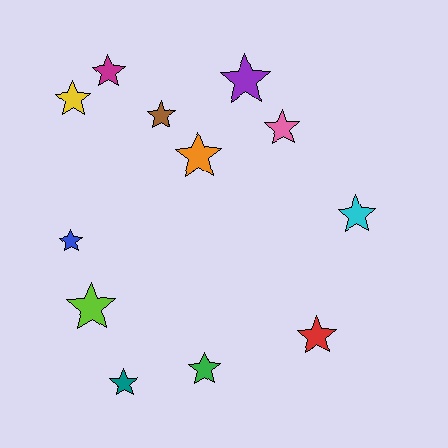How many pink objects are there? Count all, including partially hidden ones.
There is 1 pink object.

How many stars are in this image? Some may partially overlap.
There are 12 stars.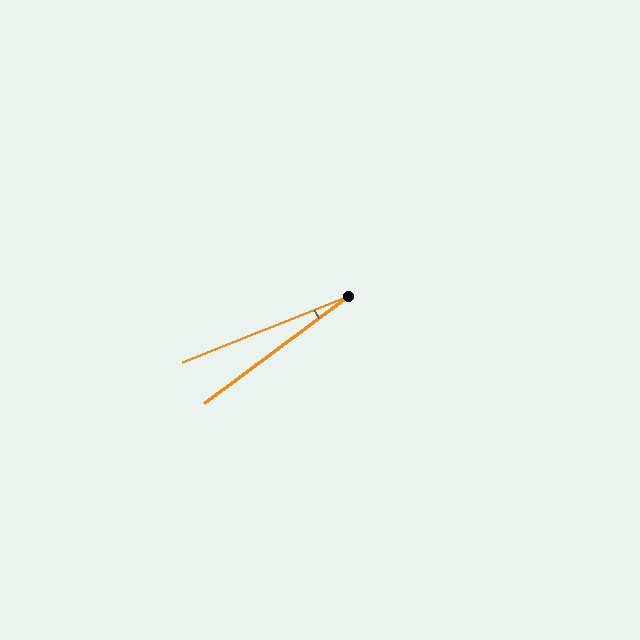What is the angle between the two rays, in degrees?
Approximately 15 degrees.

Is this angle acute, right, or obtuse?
It is acute.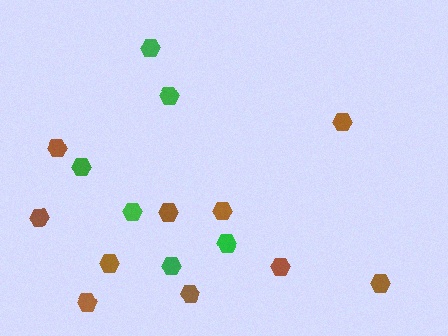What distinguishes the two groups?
There are 2 groups: one group of brown hexagons (10) and one group of green hexagons (6).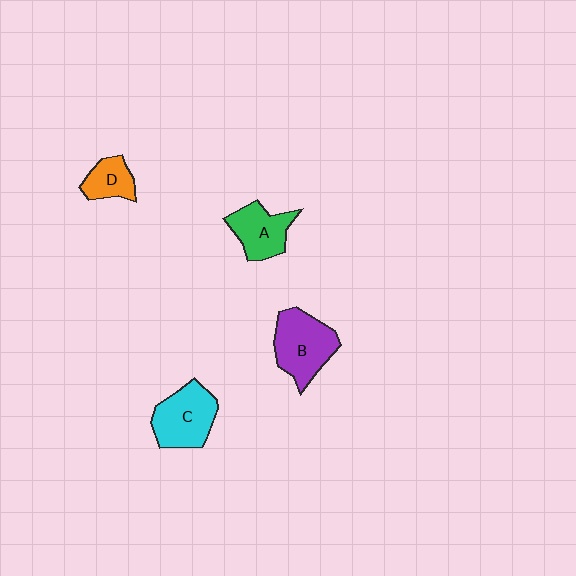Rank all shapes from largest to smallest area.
From largest to smallest: B (purple), C (cyan), A (green), D (orange).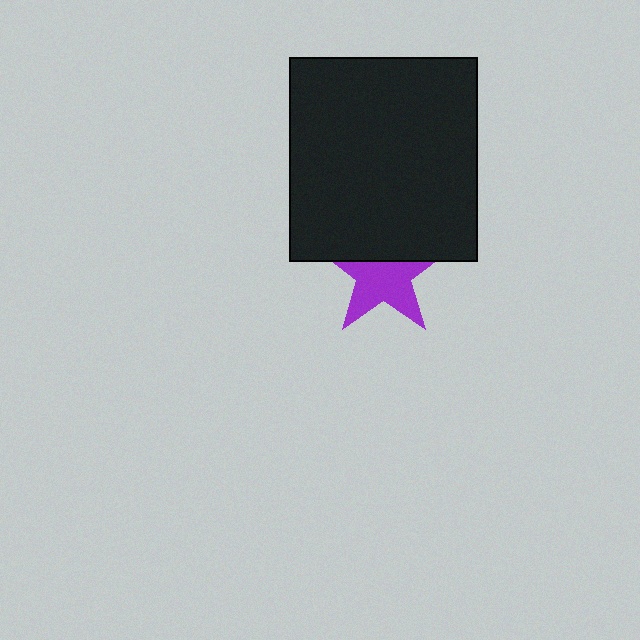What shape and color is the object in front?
The object in front is a black rectangle.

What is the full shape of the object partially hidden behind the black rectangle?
The partially hidden object is a purple star.